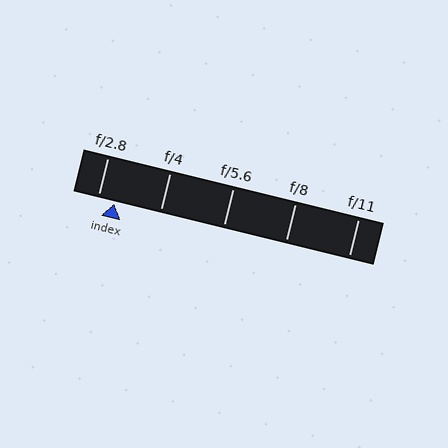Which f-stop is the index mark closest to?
The index mark is closest to f/2.8.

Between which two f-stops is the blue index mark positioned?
The index mark is between f/2.8 and f/4.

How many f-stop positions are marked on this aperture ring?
There are 5 f-stop positions marked.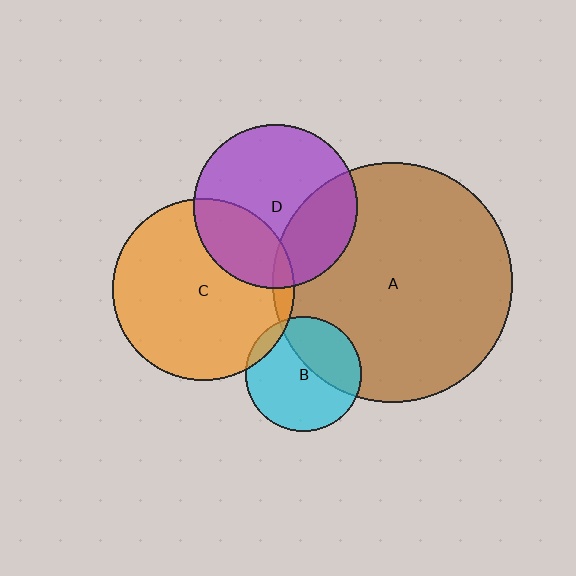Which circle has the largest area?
Circle A (brown).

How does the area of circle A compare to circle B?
Approximately 4.3 times.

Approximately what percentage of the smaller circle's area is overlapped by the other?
Approximately 25%.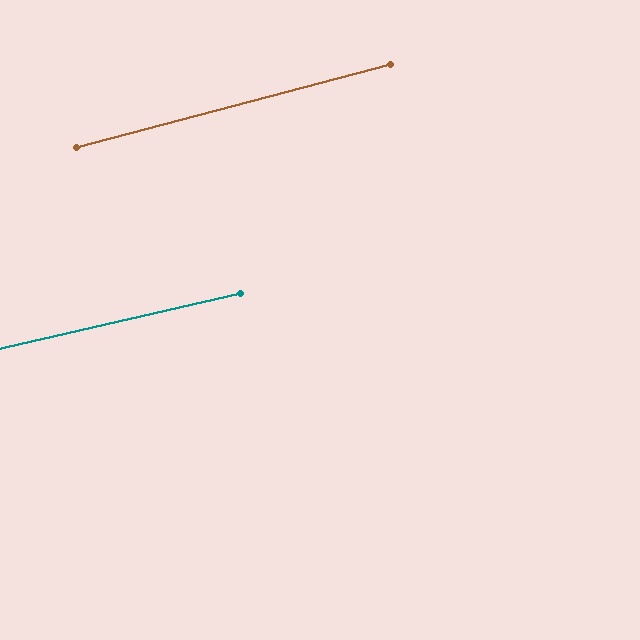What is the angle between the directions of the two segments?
Approximately 2 degrees.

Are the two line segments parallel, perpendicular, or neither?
Parallel — their directions differ by only 1.9°.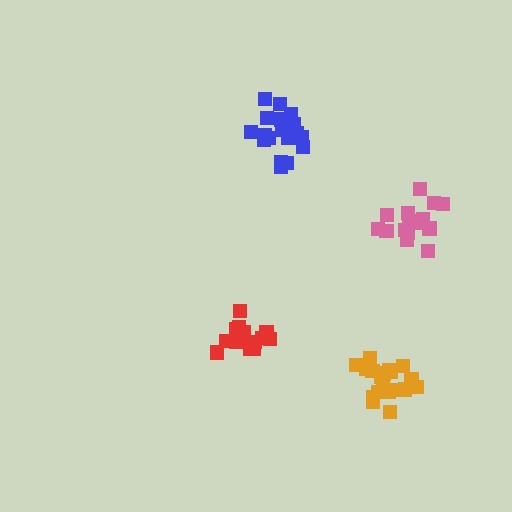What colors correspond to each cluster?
The clusters are colored: pink, orange, red, blue.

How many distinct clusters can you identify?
There are 4 distinct clusters.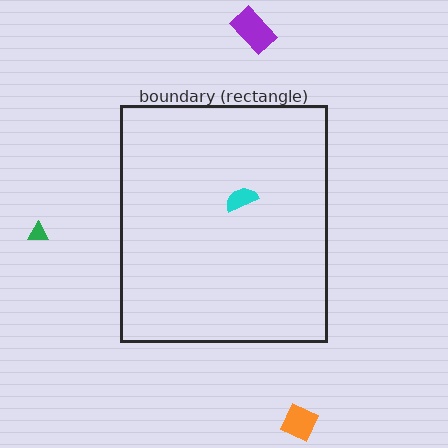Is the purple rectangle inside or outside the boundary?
Outside.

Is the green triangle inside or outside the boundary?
Outside.